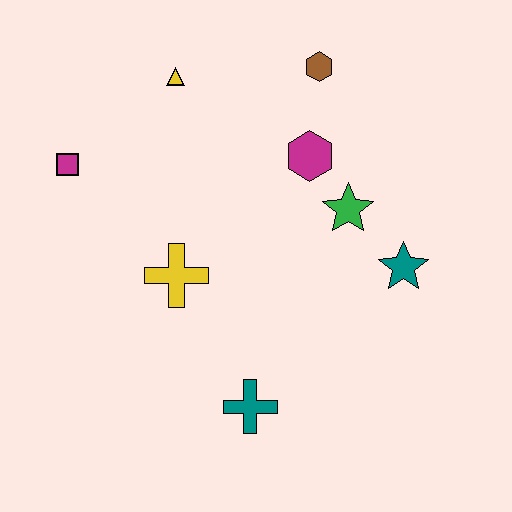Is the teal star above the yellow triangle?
No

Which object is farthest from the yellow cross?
The brown hexagon is farthest from the yellow cross.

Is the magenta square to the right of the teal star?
No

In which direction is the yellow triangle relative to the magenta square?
The yellow triangle is to the right of the magenta square.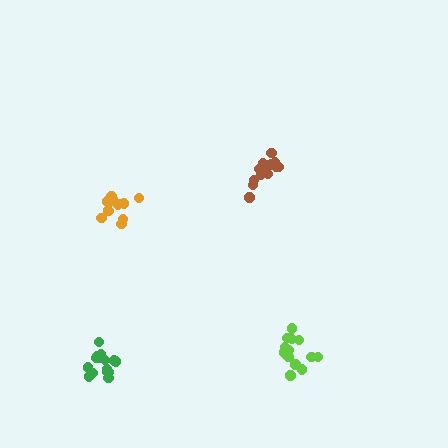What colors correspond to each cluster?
The clusters are colored: lime, brown, orange, green.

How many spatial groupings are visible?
There are 4 spatial groupings.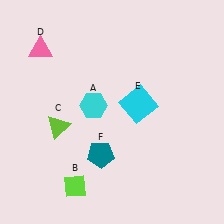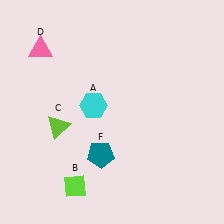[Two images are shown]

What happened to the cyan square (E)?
The cyan square (E) was removed in Image 2. It was in the top-right area of Image 1.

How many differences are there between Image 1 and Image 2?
There is 1 difference between the two images.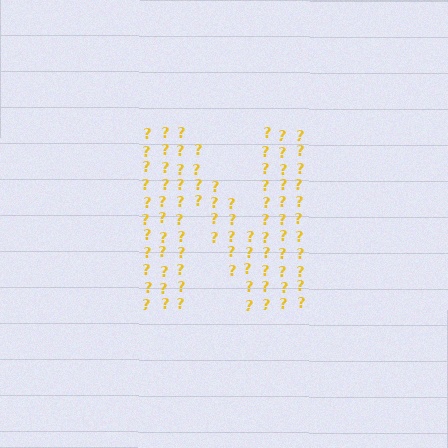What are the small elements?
The small elements are question marks.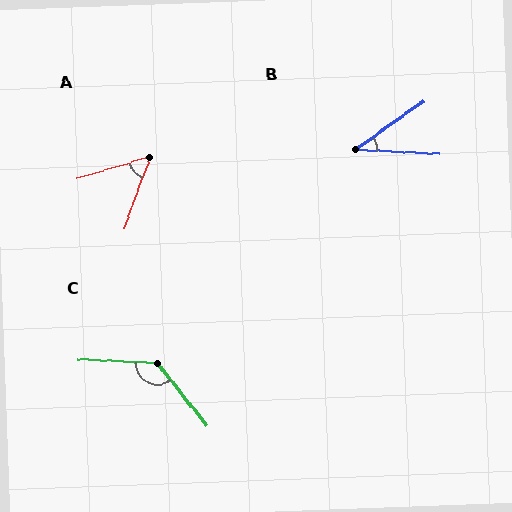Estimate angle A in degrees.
Approximately 53 degrees.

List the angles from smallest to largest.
B (38°), A (53°), C (131°).